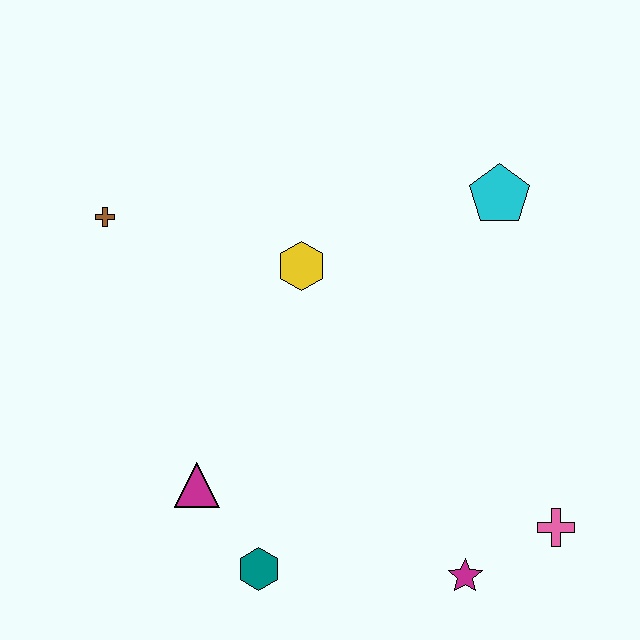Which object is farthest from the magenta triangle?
The cyan pentagon is farthest from the magenta triangle.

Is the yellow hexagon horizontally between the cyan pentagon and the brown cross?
Yes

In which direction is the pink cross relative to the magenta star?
The pink cross is to the right of the magenta star.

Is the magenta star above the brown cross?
No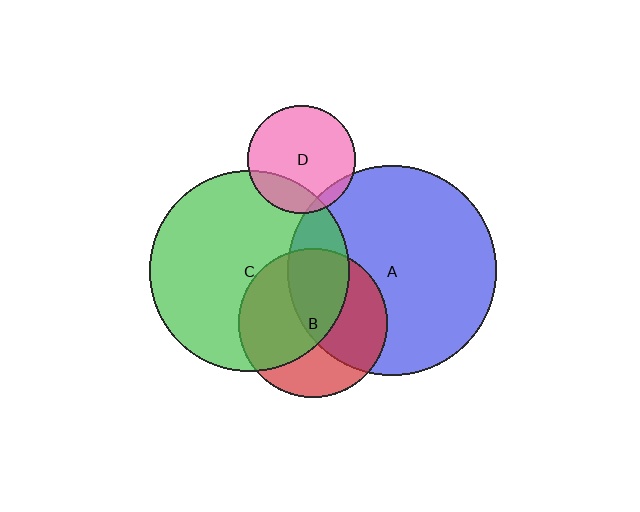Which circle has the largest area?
Circle A (blue).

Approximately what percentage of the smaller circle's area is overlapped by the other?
Approximately 5%.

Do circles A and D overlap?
Yes.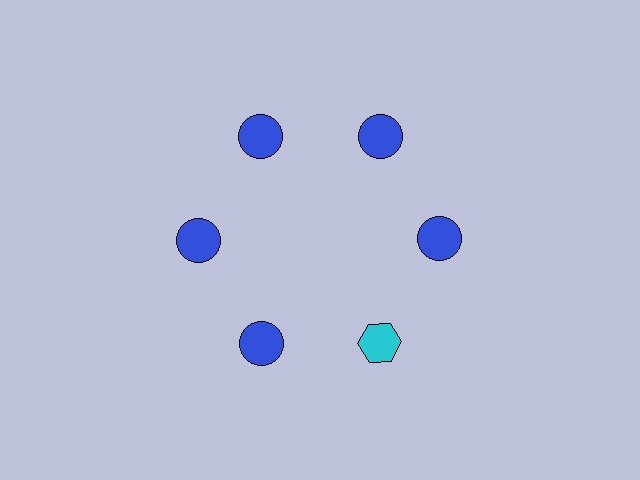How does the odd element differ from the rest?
It differs in both color (cyan instead of blue) and shape (hexagon instead of circle).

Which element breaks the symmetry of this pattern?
The cyan hexagon at roughly the 5 o'clock position breaks the symmetry. All other shapes are blue circles.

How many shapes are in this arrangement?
There are 6 shapes arranged in a ring pattern.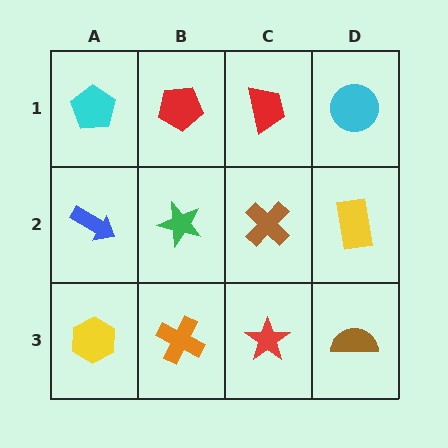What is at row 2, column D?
A yellow rectangle.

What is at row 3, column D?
A brown semicircle.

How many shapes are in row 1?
4 shapes.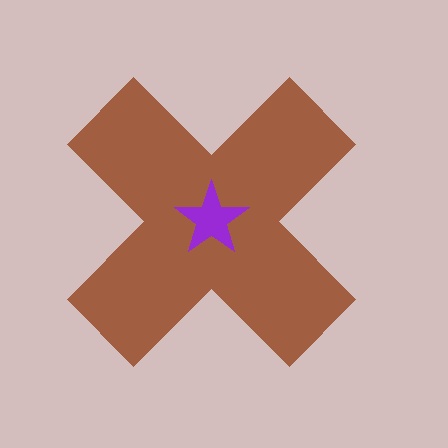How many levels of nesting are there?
2.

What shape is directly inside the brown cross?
The purple star.